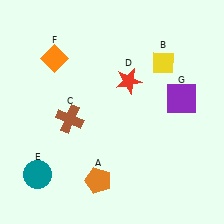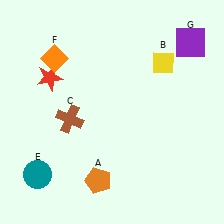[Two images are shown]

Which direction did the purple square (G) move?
The purple square (G) moved up.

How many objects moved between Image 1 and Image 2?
2 objects moved between the two images.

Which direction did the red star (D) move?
The red star (D) moved left.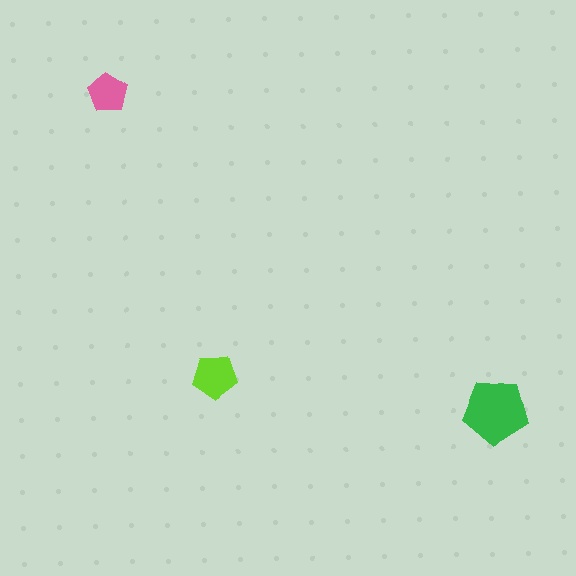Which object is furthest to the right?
The green pentagon is rightmost.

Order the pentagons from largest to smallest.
the green one, the lime one, the pink one.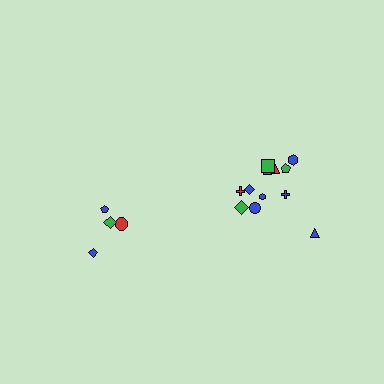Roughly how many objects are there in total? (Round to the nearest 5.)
Roughly 15 objects in total.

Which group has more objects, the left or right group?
The right group.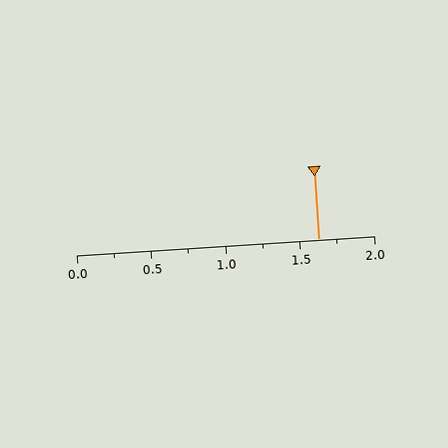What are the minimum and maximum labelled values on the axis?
The axis runs from 0.0 to 2.0.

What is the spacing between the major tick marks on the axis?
The major ticks are spaced 0.5 apart.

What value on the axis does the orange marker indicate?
The marker indicates approximately 1.62.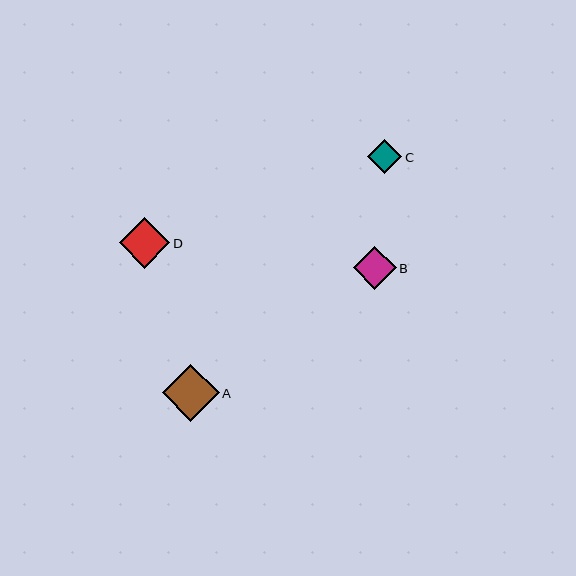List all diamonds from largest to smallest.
From largest to smallest: A, D, B, C.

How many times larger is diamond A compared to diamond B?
Diamond A is approximately 1.3 times the size of diamond B.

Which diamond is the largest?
Diamond A is the largest with a size of approximately 57 pixels.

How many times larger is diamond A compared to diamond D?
Diamond A is approximately 1.1 times the size of diamond D.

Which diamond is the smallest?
Diamond C is the smallest with a size of approximately 34 pixels.